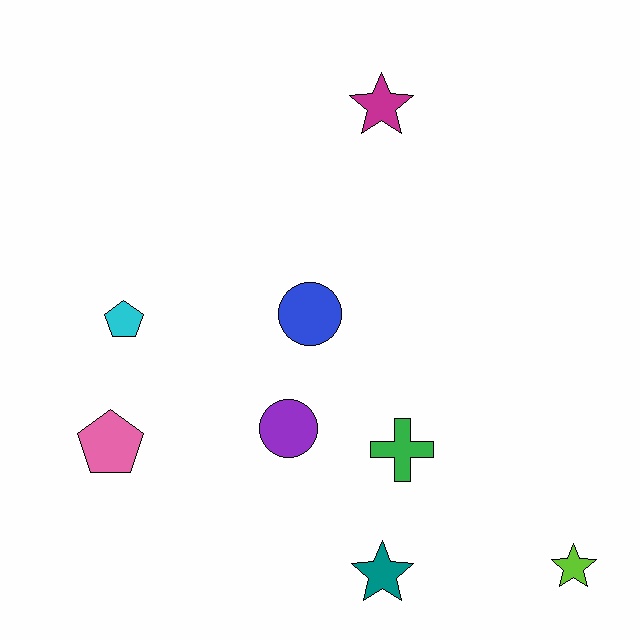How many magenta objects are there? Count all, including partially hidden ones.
There is 1 magenta object.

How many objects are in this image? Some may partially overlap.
There are 8 objects.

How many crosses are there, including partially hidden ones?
There is 1 cross.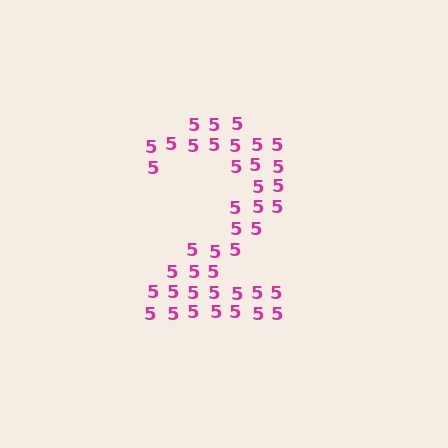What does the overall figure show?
The overall figure shows the digit 2.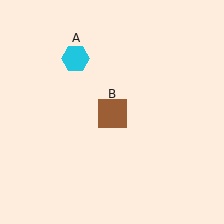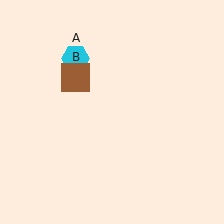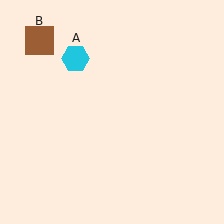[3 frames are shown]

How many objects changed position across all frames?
1 object changed position: brown square (object B).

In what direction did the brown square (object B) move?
The brown square (object B) moved up and to the left.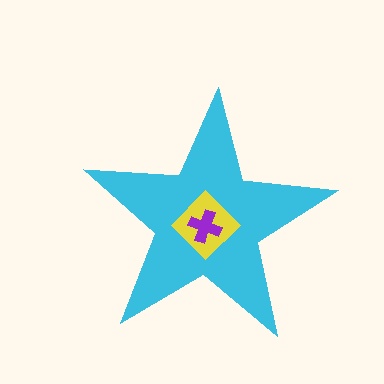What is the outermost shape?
The cyan star.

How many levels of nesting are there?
3.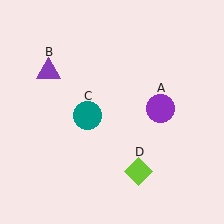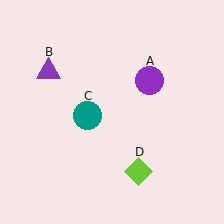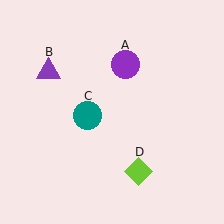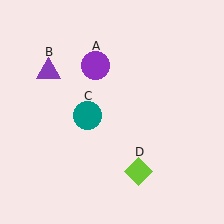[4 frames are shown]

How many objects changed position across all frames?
1 object changed position: purple circle (object A).